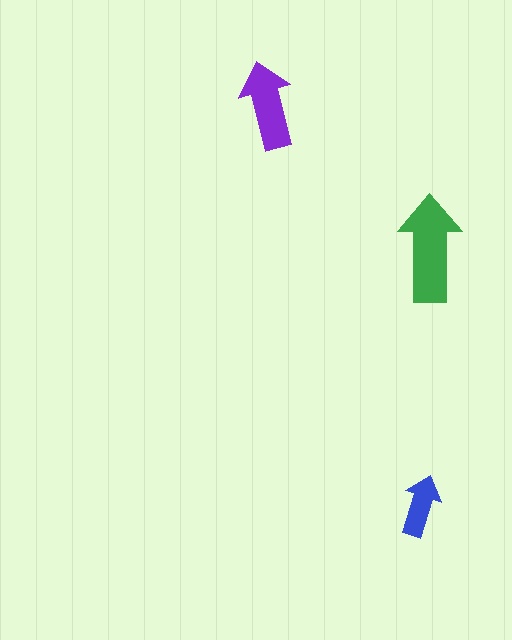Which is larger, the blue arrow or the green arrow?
The green one.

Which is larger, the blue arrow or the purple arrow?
The purple one.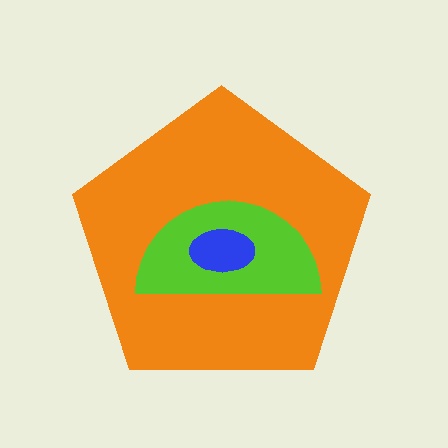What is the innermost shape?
The blue ellipse.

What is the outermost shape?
The orange pentagon.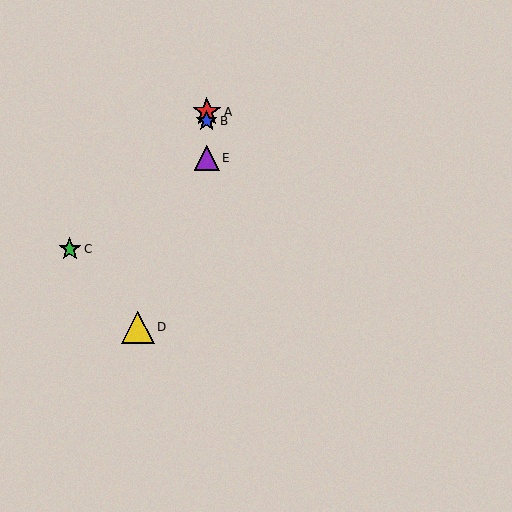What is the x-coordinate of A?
Object A is at x≈207.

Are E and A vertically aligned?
Yes, both are at x≈207.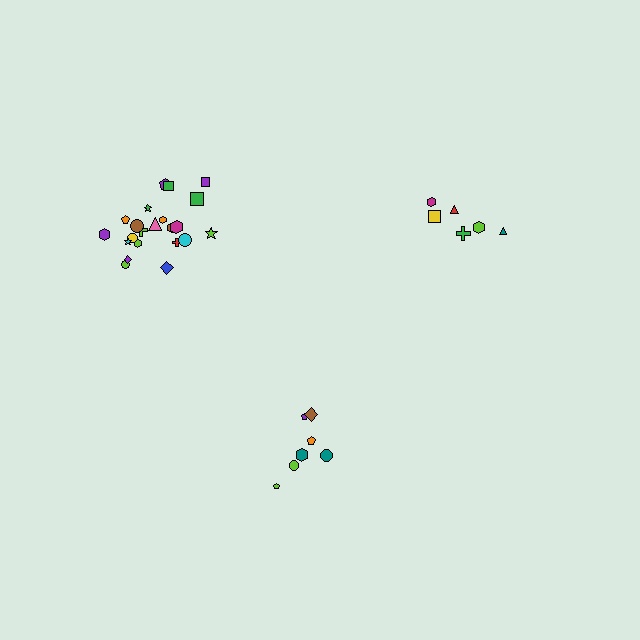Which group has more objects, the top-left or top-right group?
The top-left group.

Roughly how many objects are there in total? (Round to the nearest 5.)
Roughly 35 objects in total.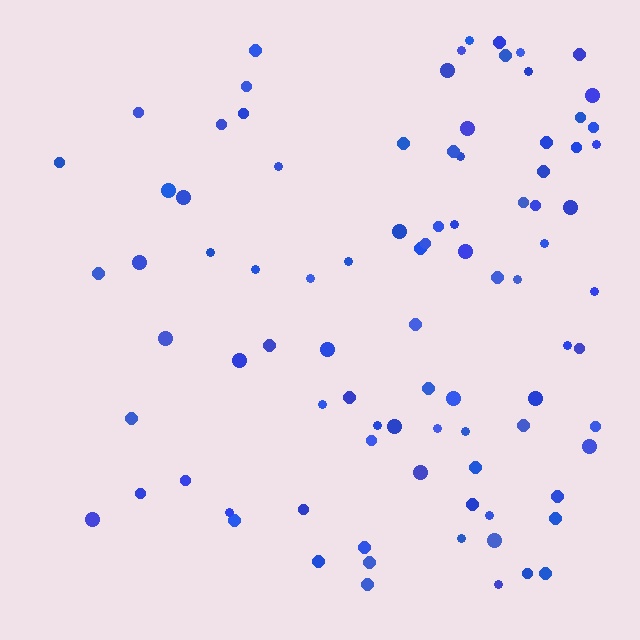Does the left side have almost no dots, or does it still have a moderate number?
Still a moderate number, just noticeably fewer than the right.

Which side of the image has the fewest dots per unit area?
The left.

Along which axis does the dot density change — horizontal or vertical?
Horizontal.